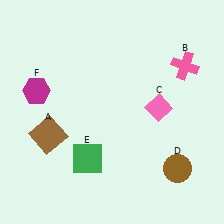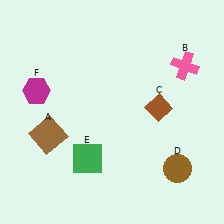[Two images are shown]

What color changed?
The diamond (C) changed from pink in Image 1 to brown in Image 2.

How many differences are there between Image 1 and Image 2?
There is 1 difference between the two images.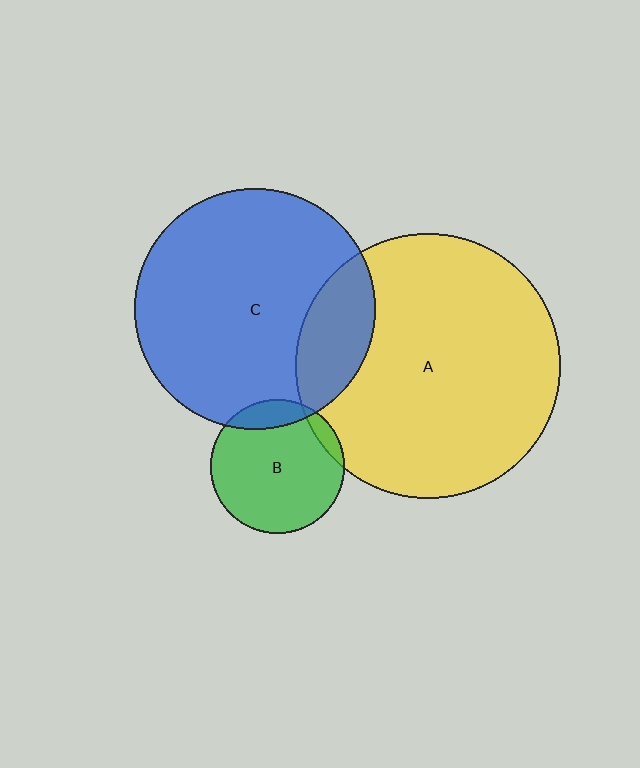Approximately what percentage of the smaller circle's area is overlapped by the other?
Approximately 15%.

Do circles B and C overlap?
Yes.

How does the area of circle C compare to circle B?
Approximately 3.2 times.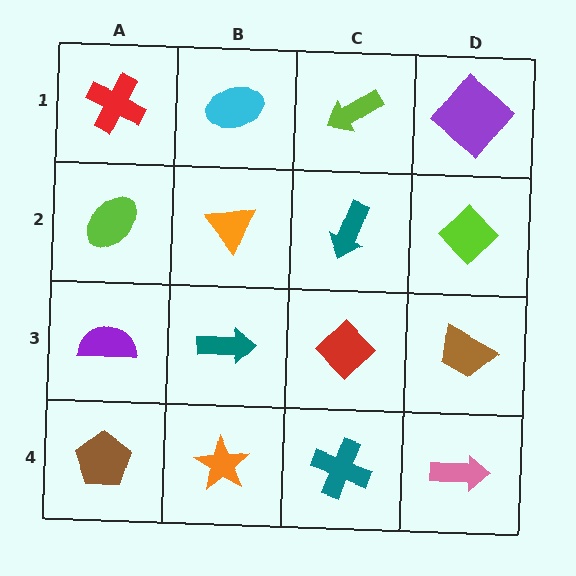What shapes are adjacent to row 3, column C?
A teal arrow (row 2, column C), a teal cross (row 4, column C), a teal arrow (row 3, column B), a brown trapezoid (row 3, column D).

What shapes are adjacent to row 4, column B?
A teal arrow (row 3, column B), a brown pentagon (row 4, column A), a teal cross (row 4, column C).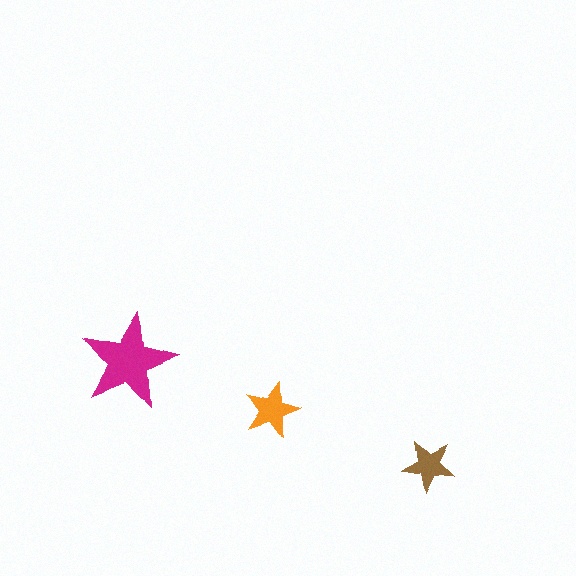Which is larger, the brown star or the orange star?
The orange one.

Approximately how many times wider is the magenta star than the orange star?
About 1.5 times wider.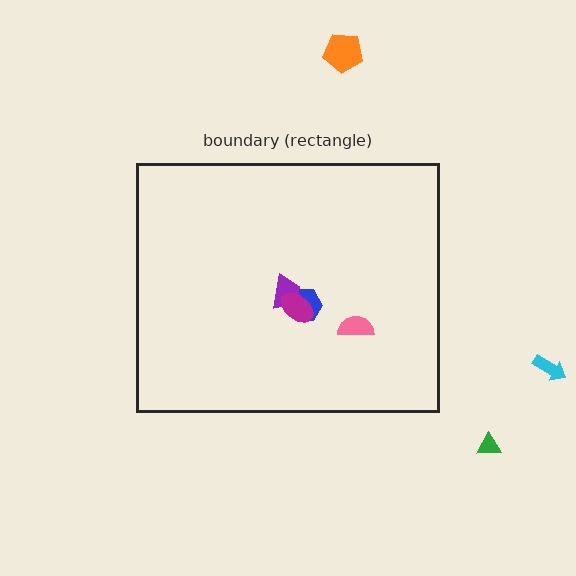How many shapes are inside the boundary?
4 inside, 3 outside.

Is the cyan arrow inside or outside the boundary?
Outside.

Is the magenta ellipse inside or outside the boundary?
Inside.